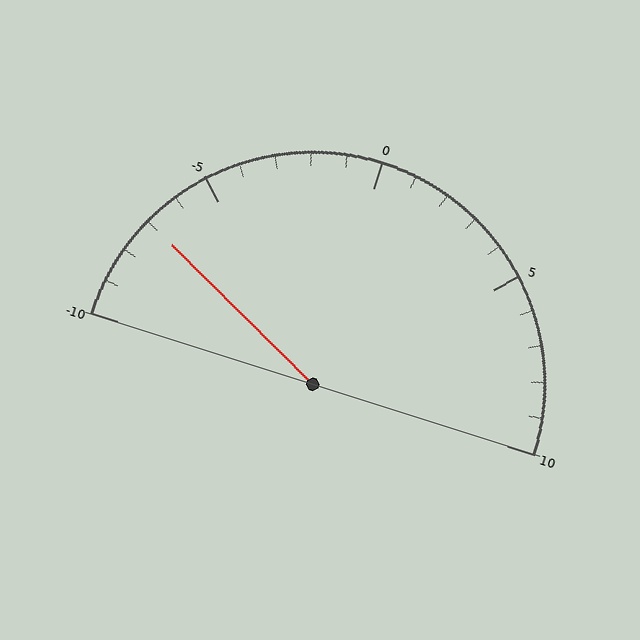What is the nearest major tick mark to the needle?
The nearest major tick mark is -5.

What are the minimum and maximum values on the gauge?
The gauge ranges from -10 to 10.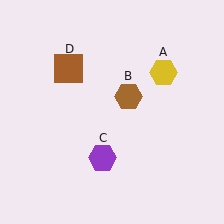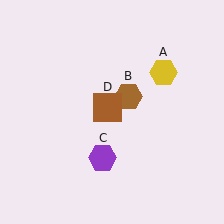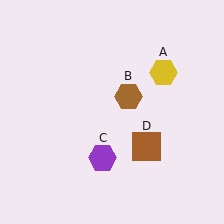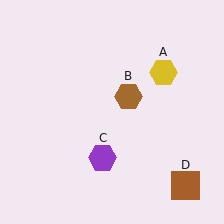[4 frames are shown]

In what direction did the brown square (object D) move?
The brown square (object D) moved down and to the right.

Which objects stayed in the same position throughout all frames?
Yellow hexagon (object A) and brown hexagon (object B) and purple hexagon (object C) remained stationary.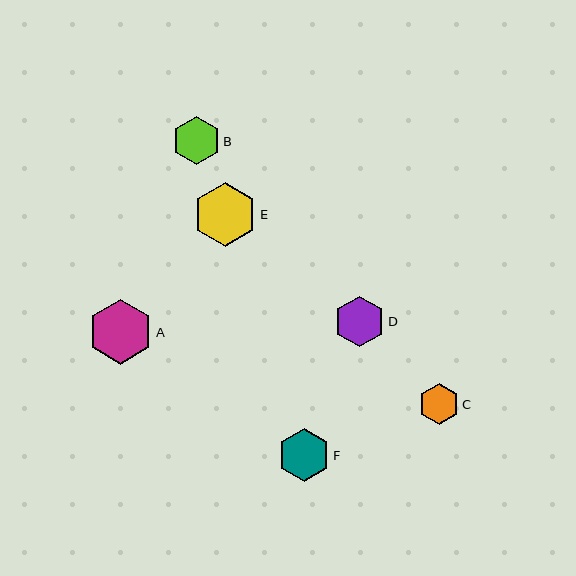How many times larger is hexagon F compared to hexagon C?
Hexagon F is approximately 1.3 times the size of hexagon C.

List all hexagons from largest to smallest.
From largest to smallest: A, E, F, D, B, C.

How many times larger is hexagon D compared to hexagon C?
Hexagon D is approximately 1.2 times the size of hexagon C.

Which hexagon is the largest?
Hexagon A is the largest with a size of approximately 65 pixels.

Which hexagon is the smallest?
Hexagon C is the smallest with a size of approximately 41 pixels.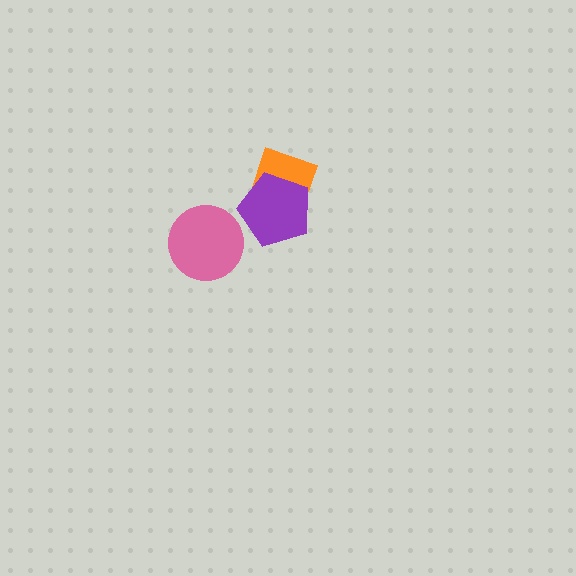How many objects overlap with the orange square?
1 object overlaps with the orange square.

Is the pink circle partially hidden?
No, no other shape covers it.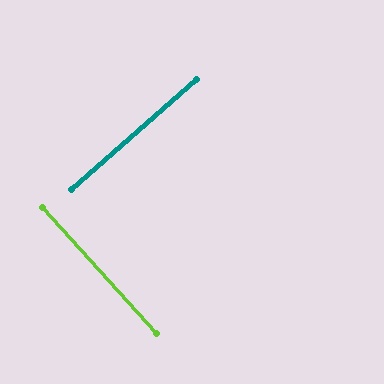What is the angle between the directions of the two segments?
Approximately 89 degrees.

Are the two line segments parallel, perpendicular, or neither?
Perpendicular — they meet at approximately 89°.